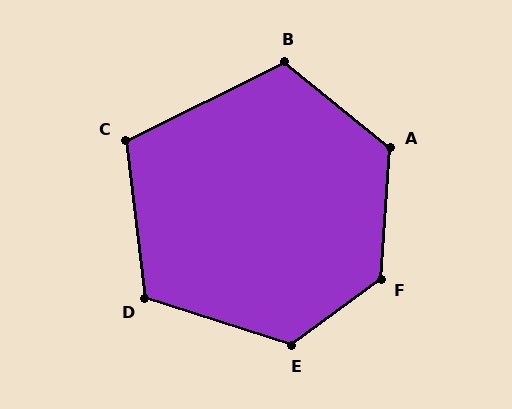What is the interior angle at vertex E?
Approximately 126 degrees (obtuse).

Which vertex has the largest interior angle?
F, at approximately 131 degrees.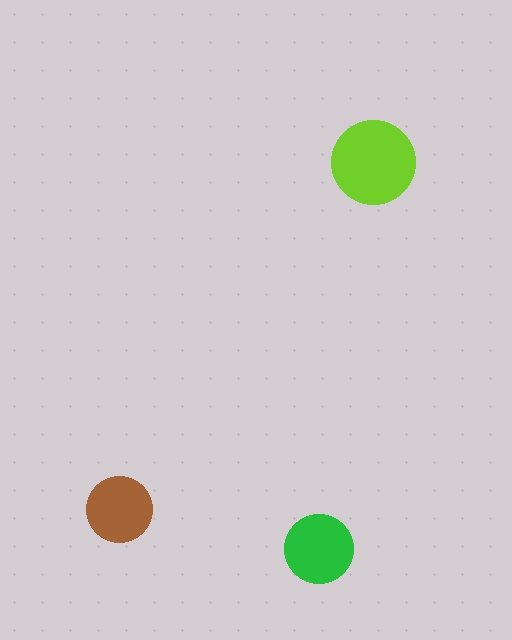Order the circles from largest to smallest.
the lime one, the green one, the brown one.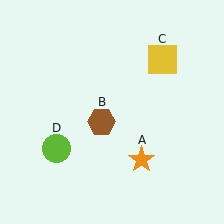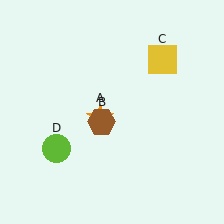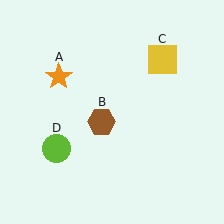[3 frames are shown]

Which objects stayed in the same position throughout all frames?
Brown hexagon (object B) and yellow square (object C) and lime circle (object D) remained stationary.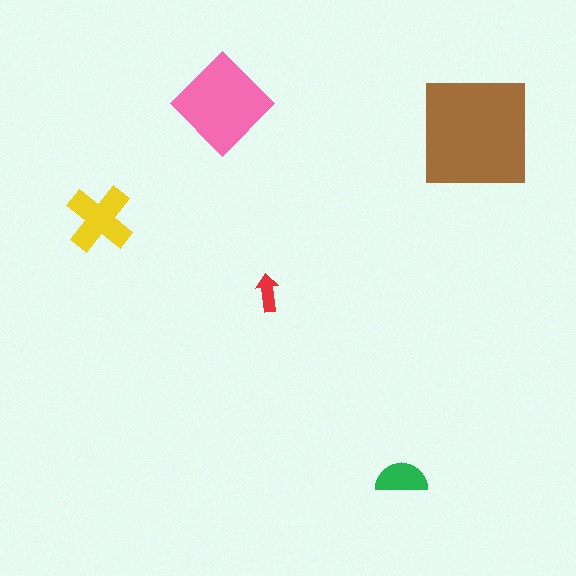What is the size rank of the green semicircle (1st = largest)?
4th.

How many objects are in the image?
There are 5 objects in the image.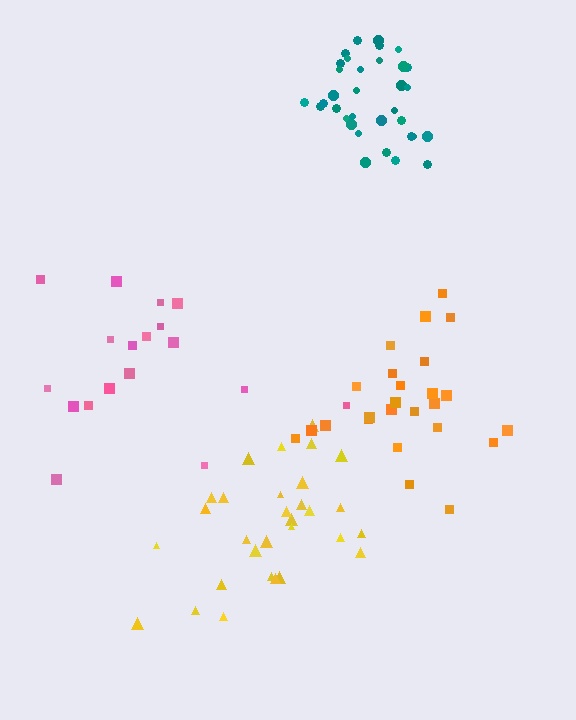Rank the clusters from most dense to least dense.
teal, yellow, orange, pink.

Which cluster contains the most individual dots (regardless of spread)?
Teal (34).